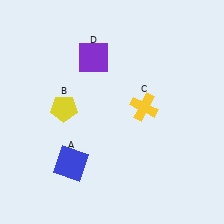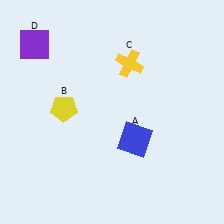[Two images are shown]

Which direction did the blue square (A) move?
The blue square (A) moved right.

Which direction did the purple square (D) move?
The purple square (D) moved left.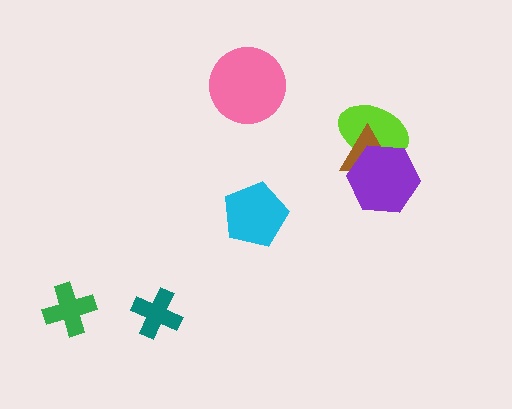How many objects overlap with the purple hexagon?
2 objects overlap with the purple hexagon.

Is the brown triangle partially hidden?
Yes, it is partially covered by another shape.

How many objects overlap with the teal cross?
0 objects overlap with the teal cross.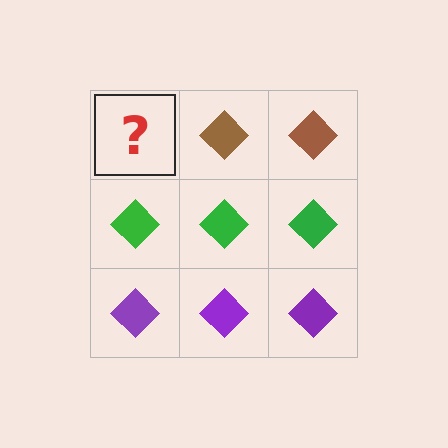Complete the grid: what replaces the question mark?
The question mark should be replaced with a brown diamond.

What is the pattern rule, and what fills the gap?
The rule is that each row has a consistent color. The gap should be filled with a brown diamond.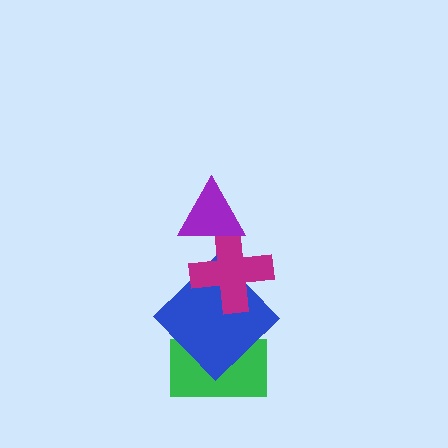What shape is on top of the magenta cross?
The purple triangle is on top of the magenta cross.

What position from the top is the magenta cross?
The magenta cross is 2nd from the top.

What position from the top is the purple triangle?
The purple triangle is 1st from the top.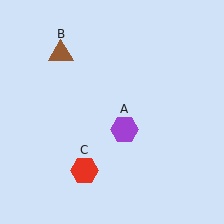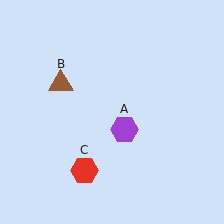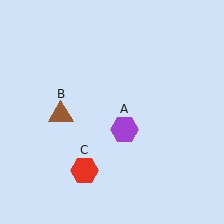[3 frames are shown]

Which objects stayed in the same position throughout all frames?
Purple hexagon (object A) and red hexagon (object C) remained stationary.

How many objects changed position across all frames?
1 object changed position: brown triangle (object B).